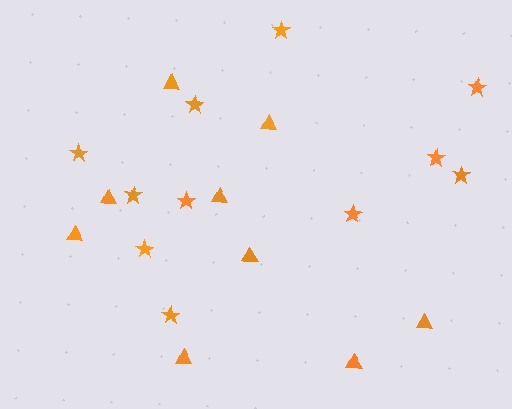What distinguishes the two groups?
There are 2 groups: one group of stars (11) and one group of triangles (9).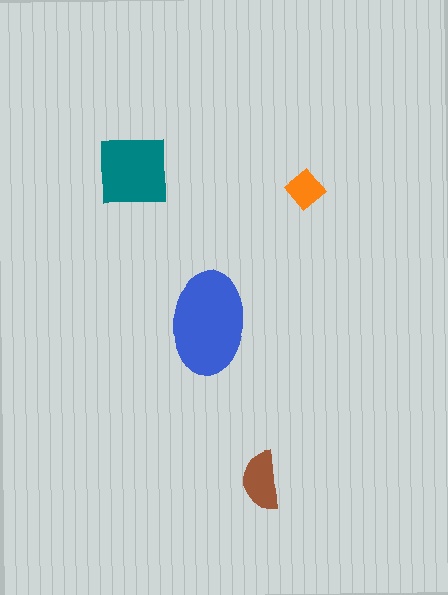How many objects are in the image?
There are 4 objects in the image.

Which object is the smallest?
The orange diamond.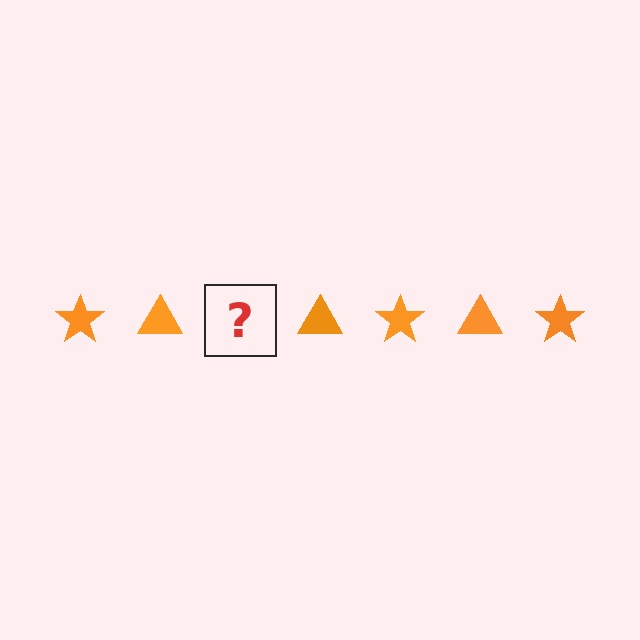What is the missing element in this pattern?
The missing element is an orange star.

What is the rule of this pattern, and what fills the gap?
The rule is that the pattern cycles through star, triangle shapes in orange. The gap should be filled with an orange star.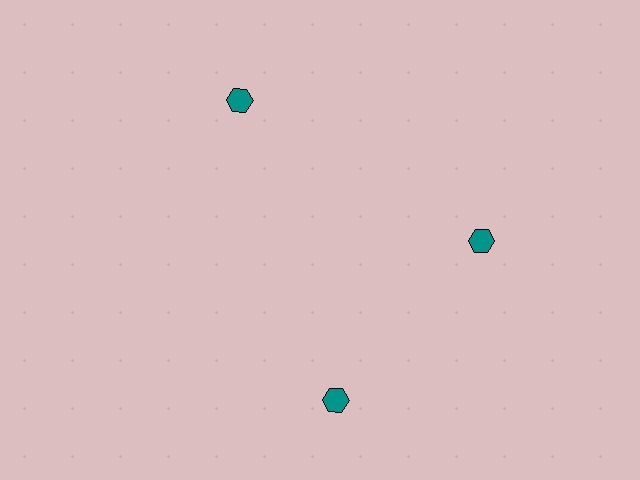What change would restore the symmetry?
The symmetry would be restored by rotating it back into even spacing with its neighbors so that all 3 hexagons sit at equal angles and equal distance from the center.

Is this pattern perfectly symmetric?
No. The 3 teal hexagons are arranged in a ring, but one element near the 7 o'clock position is rotated out of alignment along the ring, breaking the 3-fold rotational symmetry.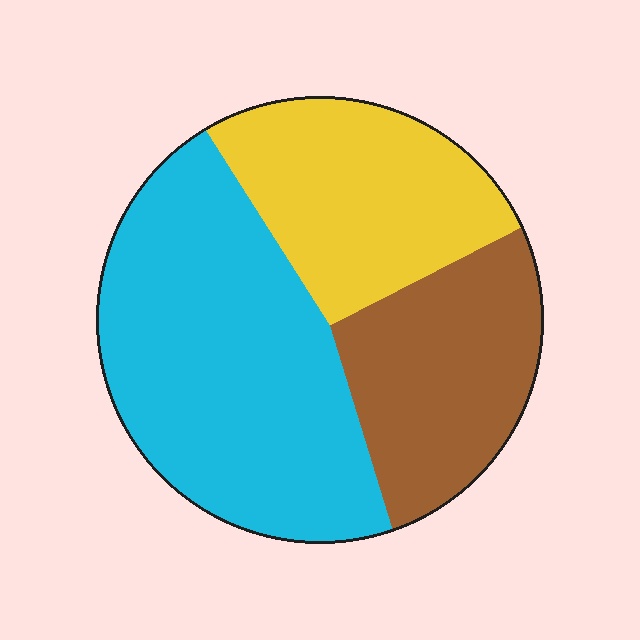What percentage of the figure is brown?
Brown takes up about one quarter (1/4) of the figure.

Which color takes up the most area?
Cyan, at roughly 50%.